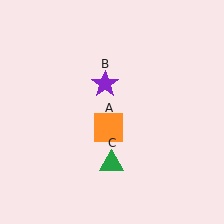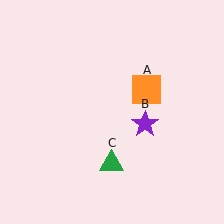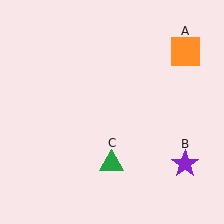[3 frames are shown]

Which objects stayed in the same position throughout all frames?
Green triangle (object C) remained stationary.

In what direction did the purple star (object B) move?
The purple star (object B) moved down and to the right.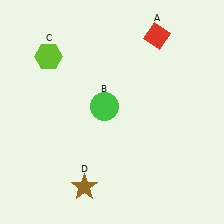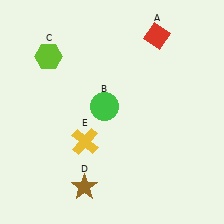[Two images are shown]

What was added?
A yellow cross (E) was added in Image 2.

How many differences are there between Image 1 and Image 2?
There is 1 difference between the two images.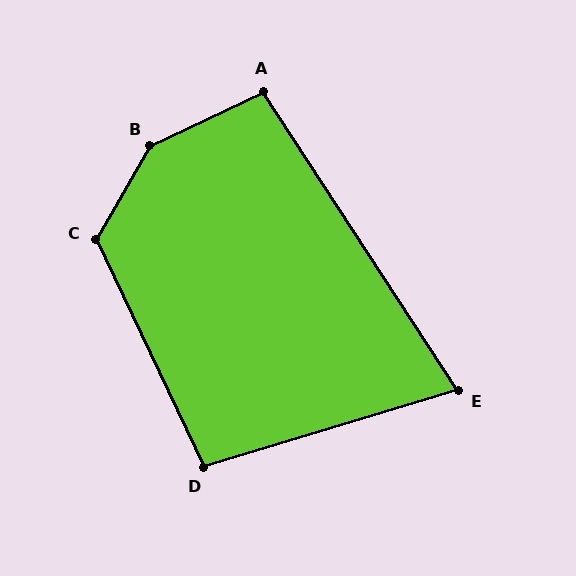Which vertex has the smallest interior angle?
E, at approximately 74 degrees.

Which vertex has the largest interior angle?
B, at approximately 146 degrees.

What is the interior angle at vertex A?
Approximately 97 degrees (obtuse).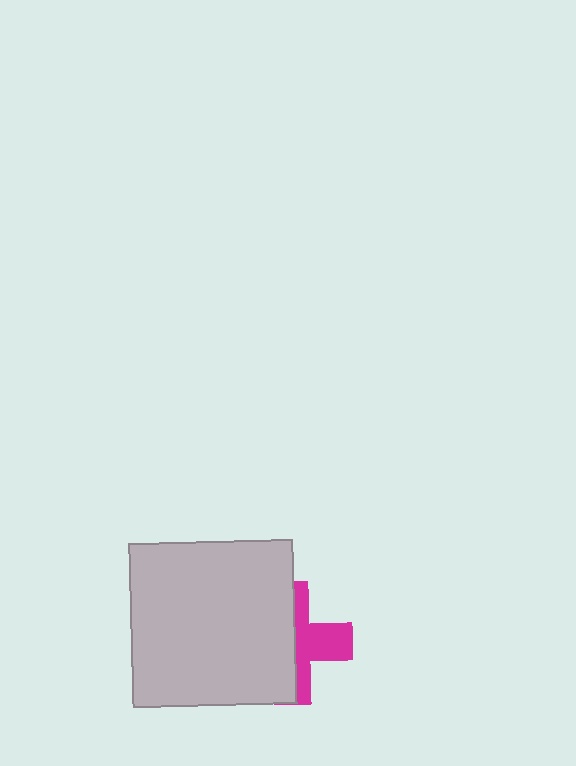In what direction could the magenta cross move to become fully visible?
The magenta cross could move right. That would shift it out from behind the light gray square entirely.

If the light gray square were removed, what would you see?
You would see the complete magenta cross.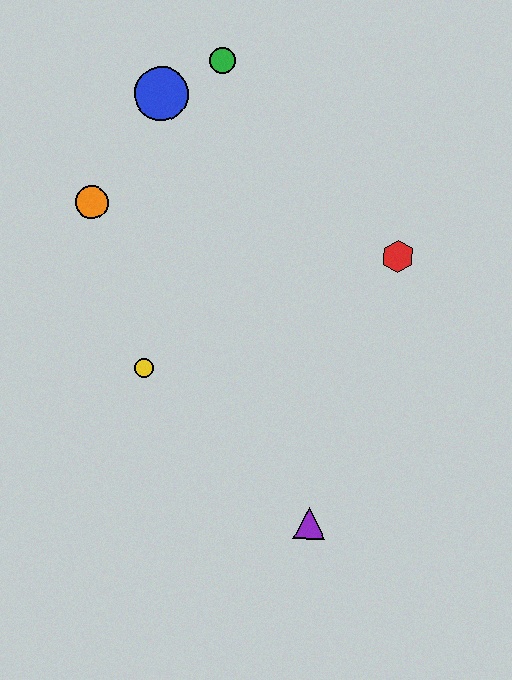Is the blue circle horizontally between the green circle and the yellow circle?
Yes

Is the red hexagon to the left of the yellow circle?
No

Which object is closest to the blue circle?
The green circle is closest to the blue circle.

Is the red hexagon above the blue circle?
No